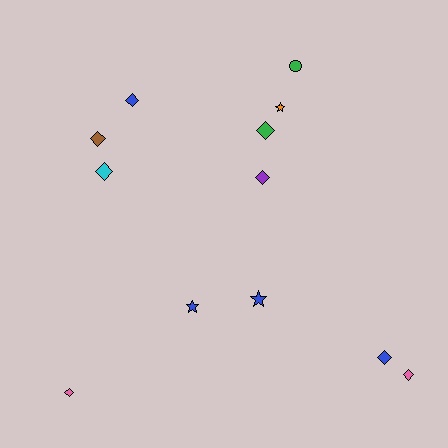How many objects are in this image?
There are 12 objects.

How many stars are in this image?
There are 3 stars.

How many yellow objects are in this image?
There are no yellow objects.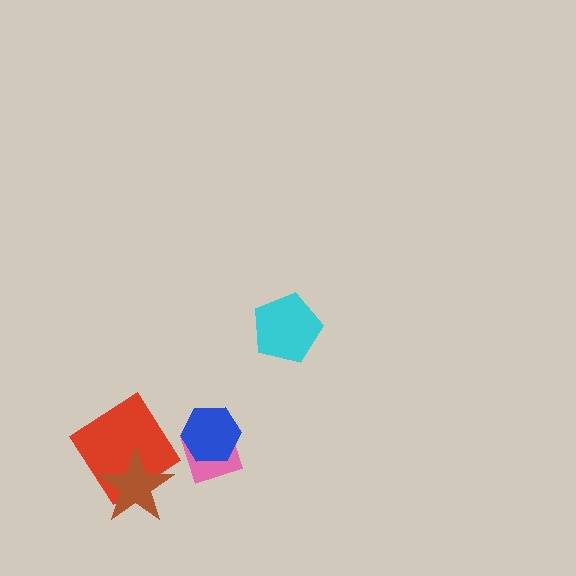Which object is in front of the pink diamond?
The blue hexagon is in front of the pink diamond.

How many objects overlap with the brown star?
1 object overlaps with the brown star.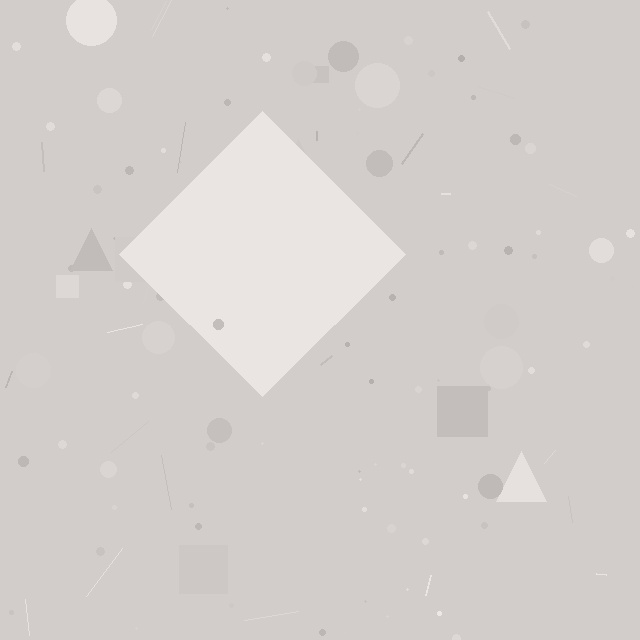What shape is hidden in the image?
A diamond is hidden in the image.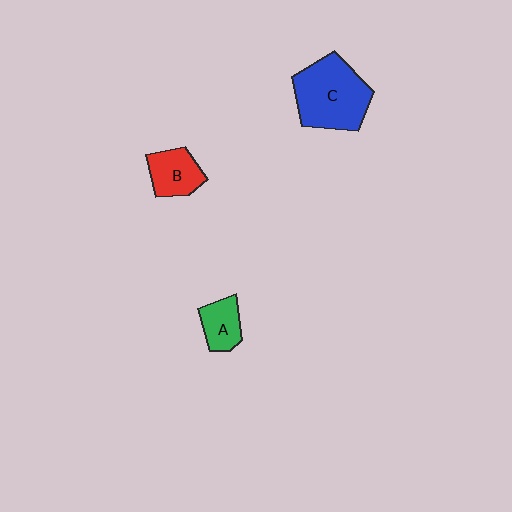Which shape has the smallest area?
Shape A (green).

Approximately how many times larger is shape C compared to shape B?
Approximately 2.0 times.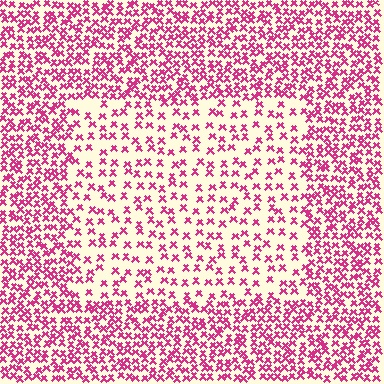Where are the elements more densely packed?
The elements are more densely packed outside the rectangle boundary.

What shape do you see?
I see a rectangle.